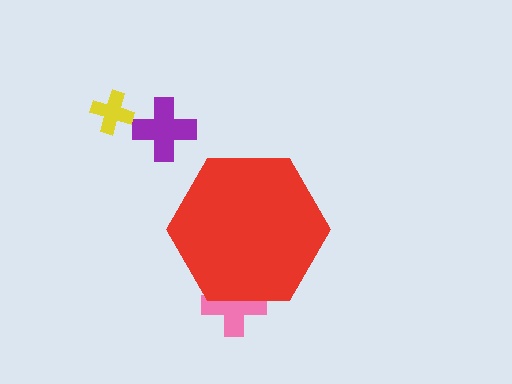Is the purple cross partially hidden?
No, the purple cross is fully visible.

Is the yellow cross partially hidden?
No, the yellow cross is fully visible.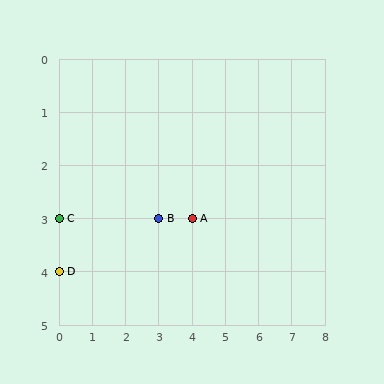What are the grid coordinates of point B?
Point B is at grid coordinates (3, 3).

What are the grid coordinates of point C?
Point C is at grid coordinates (0, 3).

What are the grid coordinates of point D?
Point D is at grid coordinates (0, 4).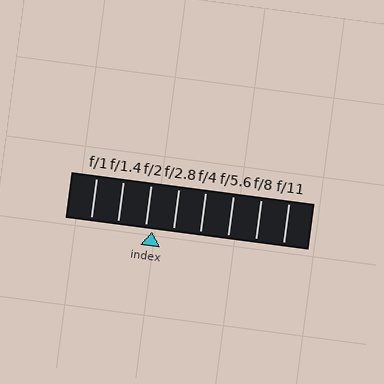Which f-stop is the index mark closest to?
The index mark is closest to f/2.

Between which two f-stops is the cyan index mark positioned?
The index mark is between f/2 and f/2.8.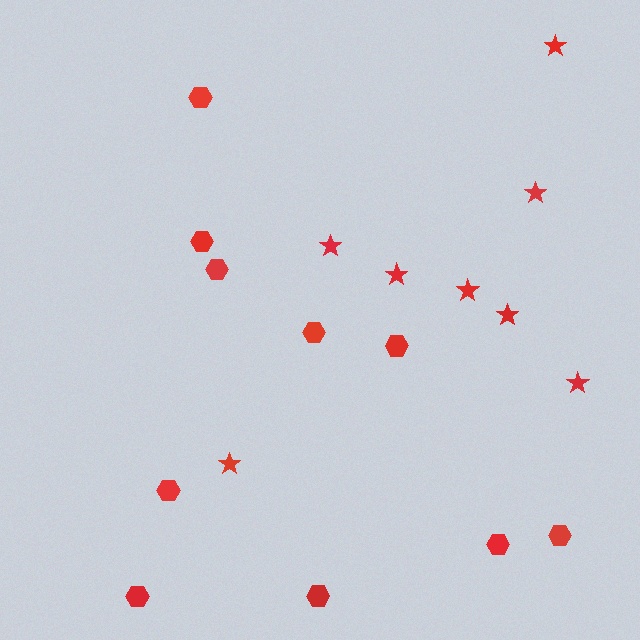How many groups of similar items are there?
There are 2 groups: one group of hexagons (10) and one group of stars (8).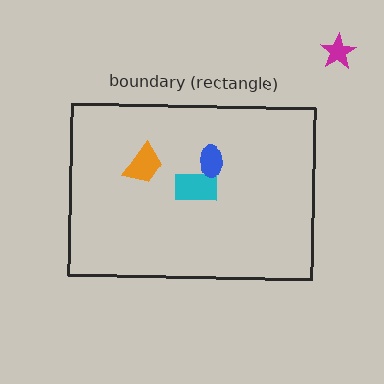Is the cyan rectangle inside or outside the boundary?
Inside.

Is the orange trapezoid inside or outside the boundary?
Inside.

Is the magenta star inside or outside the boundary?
Outside.